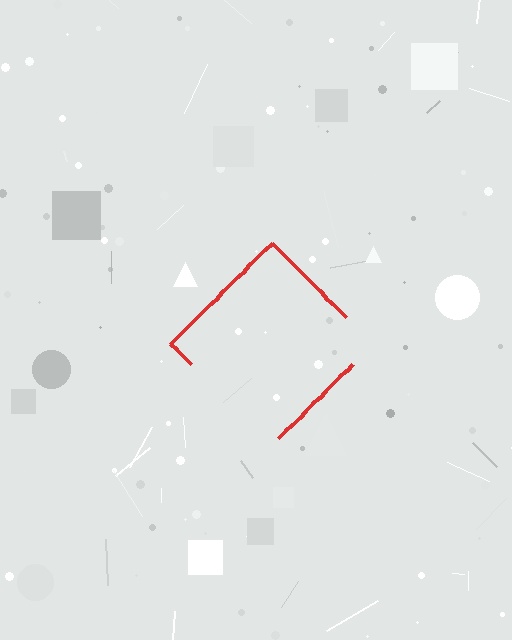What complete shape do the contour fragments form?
The contour fragments form a diamond.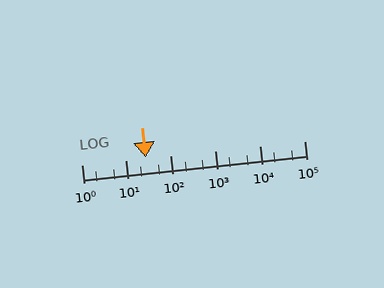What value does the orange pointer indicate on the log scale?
The pointer indicates approximately 28.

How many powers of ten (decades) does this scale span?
The scale spans 5 decades, from 1 to 100000.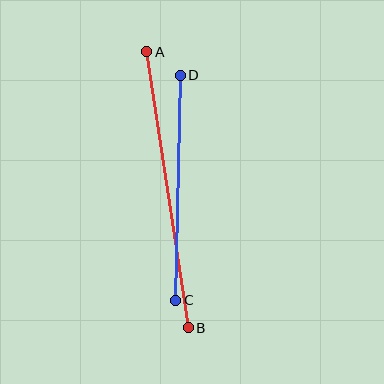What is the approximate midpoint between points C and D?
The midpoint is at approximately (178, 188) pixels.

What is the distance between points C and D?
The distance is approximately 225 pixels.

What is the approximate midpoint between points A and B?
The midpoint is at approximately (167, 190) pixels.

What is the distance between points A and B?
The distance is approximately 279 pixels.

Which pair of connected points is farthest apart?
Points A and B are farthest apart.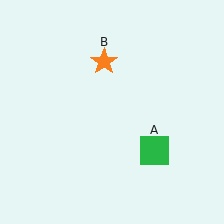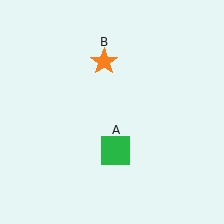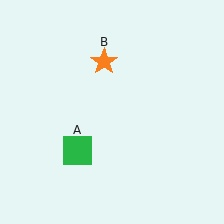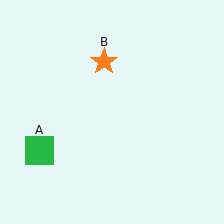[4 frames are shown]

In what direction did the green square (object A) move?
The green square (object A) moved left.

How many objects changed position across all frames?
1 object changed position: green square (object A).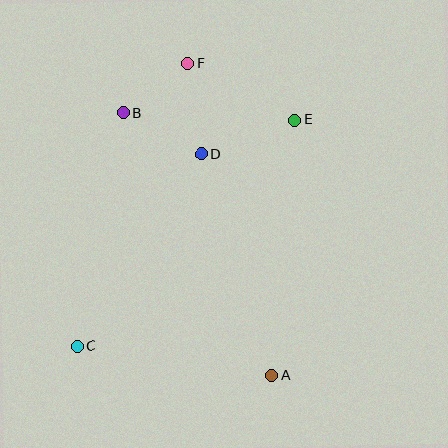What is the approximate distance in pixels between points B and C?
The distance between B and C is approximately 238 pixels.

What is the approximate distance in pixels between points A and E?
The distance between A and E is approximately 256 pixels.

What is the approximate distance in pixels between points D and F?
The distance between D and F is approximately 92 pixels.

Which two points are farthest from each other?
Points A and F are farthest from each other.